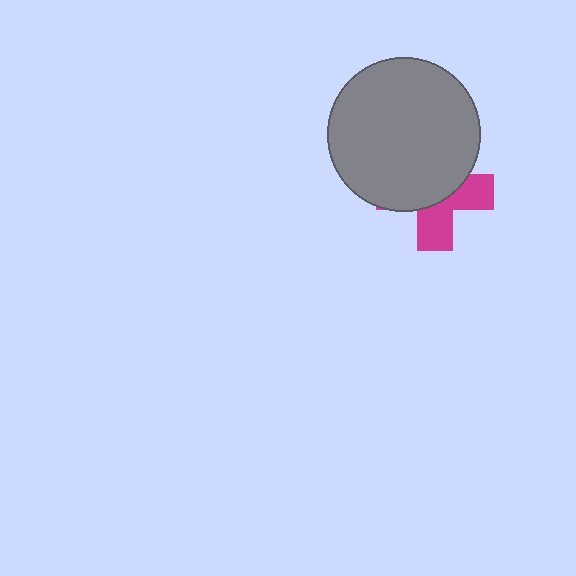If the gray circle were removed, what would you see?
You would see the complete magenta cross.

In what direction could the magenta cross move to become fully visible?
The magenta cross could move down. That would shift it out from behind the gray circle entirely.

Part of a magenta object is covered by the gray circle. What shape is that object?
It is a cross.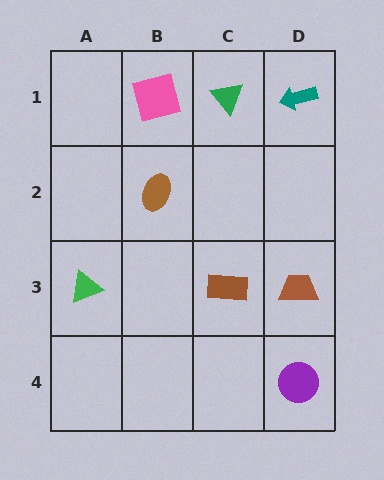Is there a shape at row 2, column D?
No, that cell is empty.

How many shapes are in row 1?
3 shapes.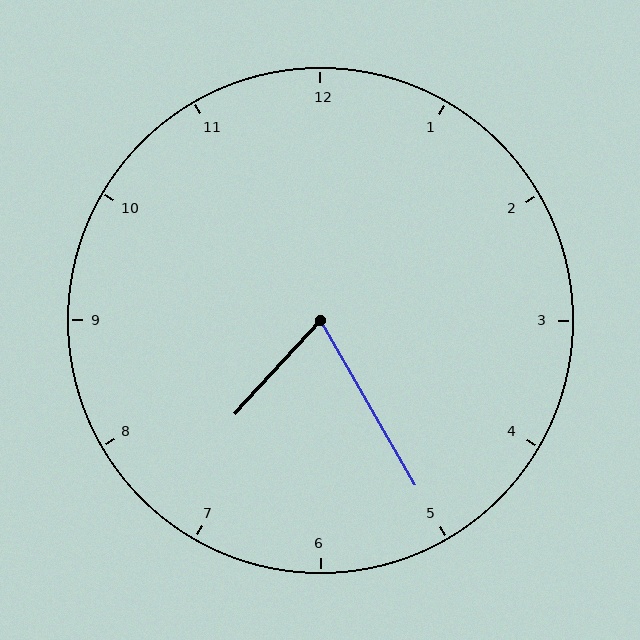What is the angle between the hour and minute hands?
Approximately 72 degrees.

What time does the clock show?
7:25.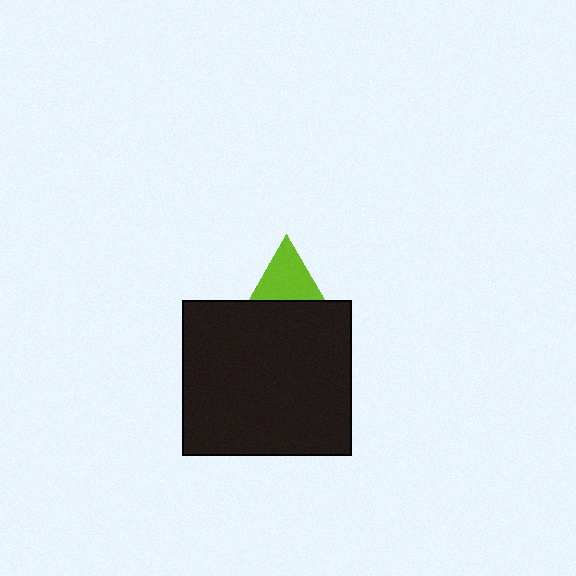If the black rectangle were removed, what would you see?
You would see the complete lime triangle.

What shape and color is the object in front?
The object in front is a black rectangle.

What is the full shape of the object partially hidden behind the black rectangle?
The partially hidden object is a lime triangle.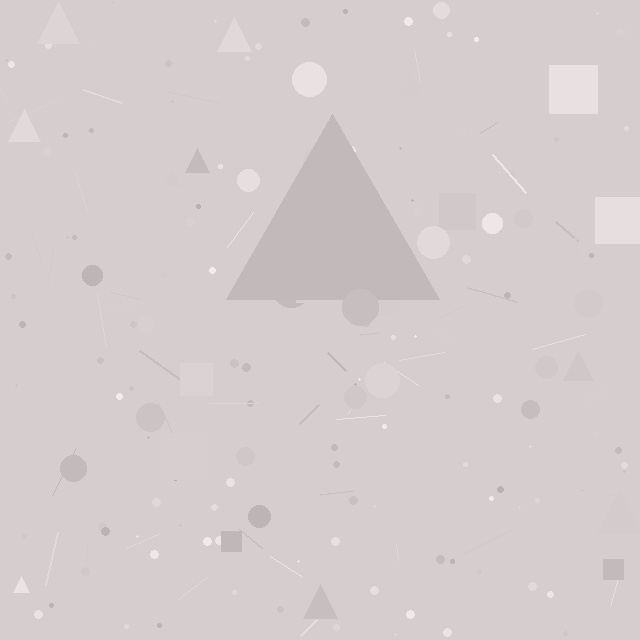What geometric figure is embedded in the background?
A triangle is embedded in the background.